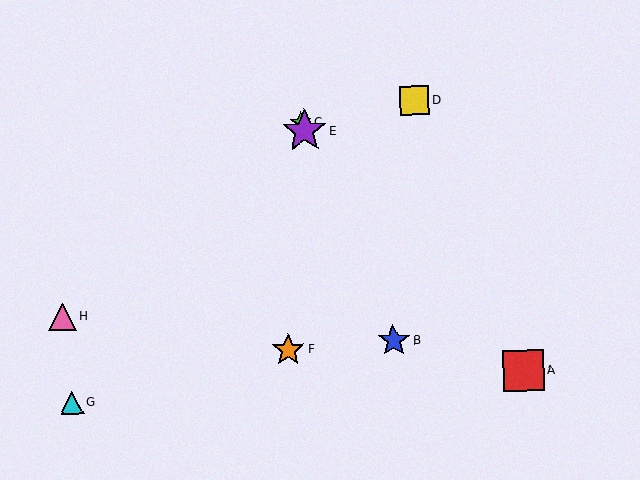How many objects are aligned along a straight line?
3 objects (B, C, E) are aligned along a straight line.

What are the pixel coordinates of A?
Object A is at (523, 370).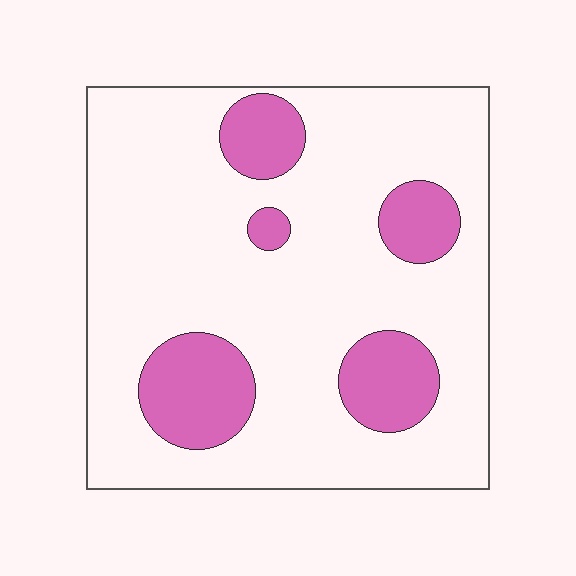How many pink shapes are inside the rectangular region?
5.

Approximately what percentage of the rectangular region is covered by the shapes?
Approximately 20%.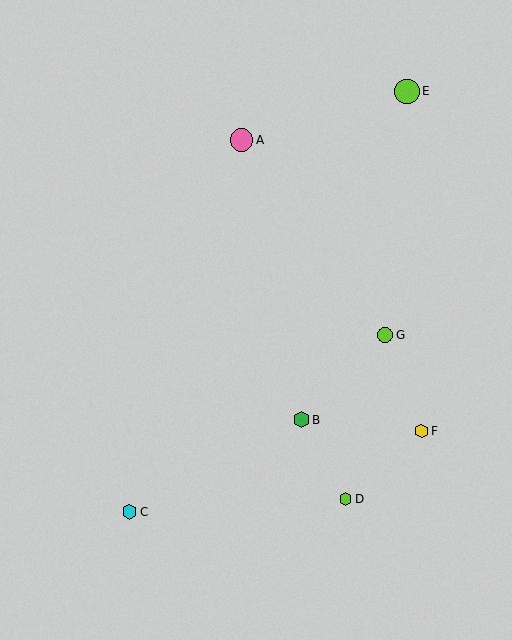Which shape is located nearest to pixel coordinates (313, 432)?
The green hexagon (labeled B) at (301, 420) is nearest to that location.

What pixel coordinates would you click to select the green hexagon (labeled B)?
Click at (301, 420) to select the green hexagon B.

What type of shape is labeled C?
Shape C is a cyan hexagon.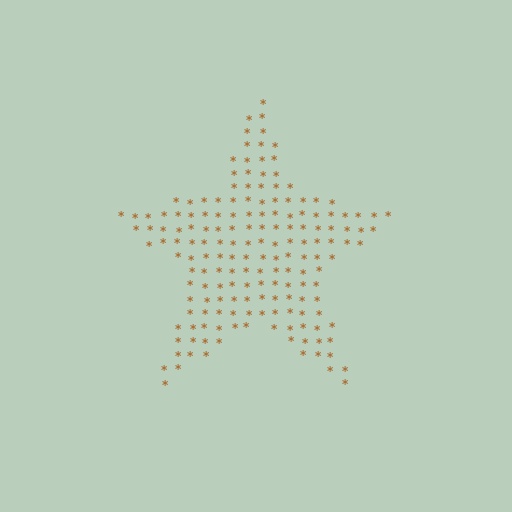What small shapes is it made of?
It is made of small asterisks.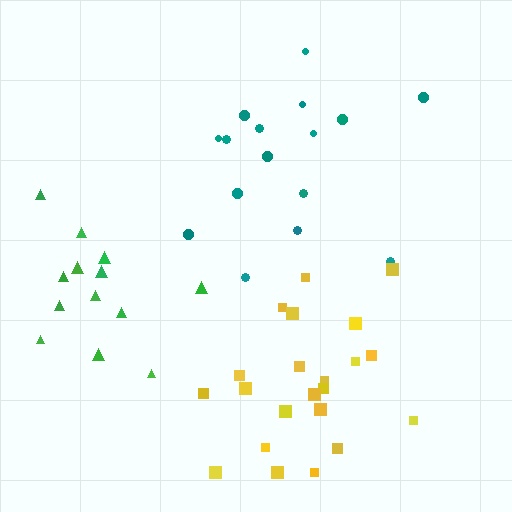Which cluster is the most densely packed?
Green.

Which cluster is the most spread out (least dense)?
Teal.